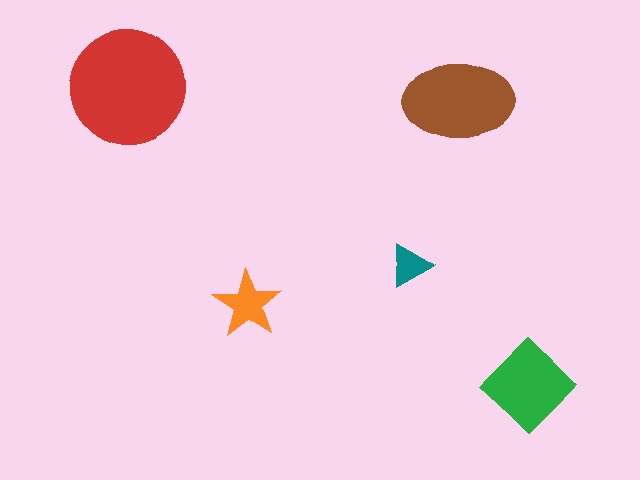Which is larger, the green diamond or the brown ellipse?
The brown ellipse.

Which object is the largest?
The red circle.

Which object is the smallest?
The teal triangle.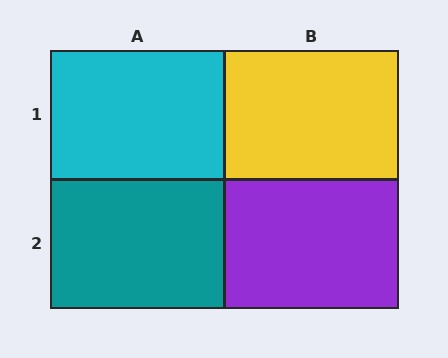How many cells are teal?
1 cell is teal.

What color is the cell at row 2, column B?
Purple.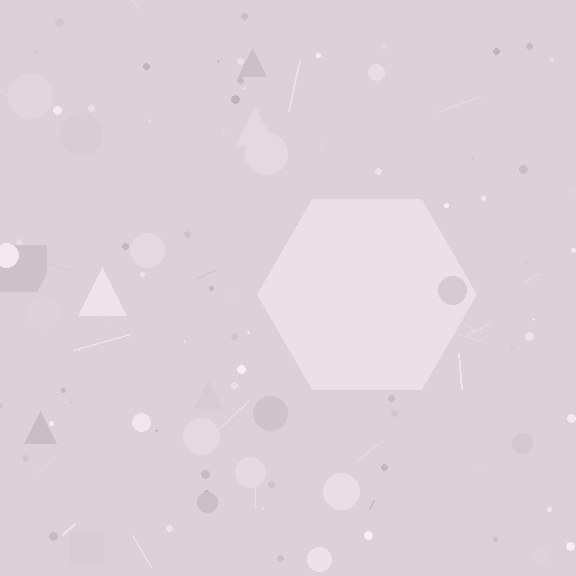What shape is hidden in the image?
A hexagon is hidden in the image.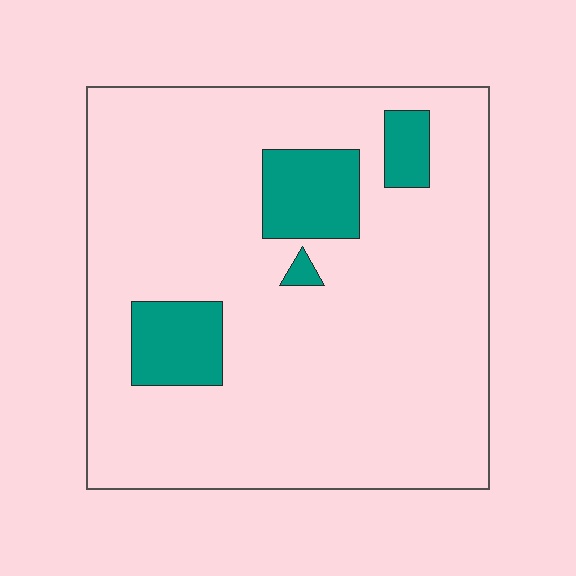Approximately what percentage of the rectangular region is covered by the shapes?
Approximately 15%.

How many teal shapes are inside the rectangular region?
4.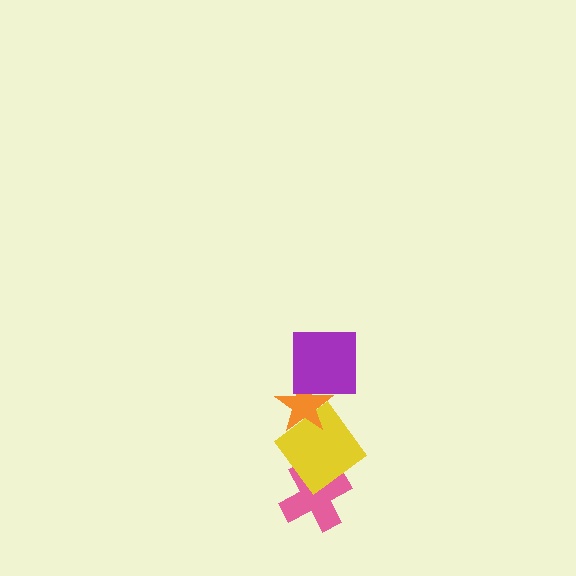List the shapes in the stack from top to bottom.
From top to bottom: the purple square, the orange star, the yellow diamond, the pink cross.